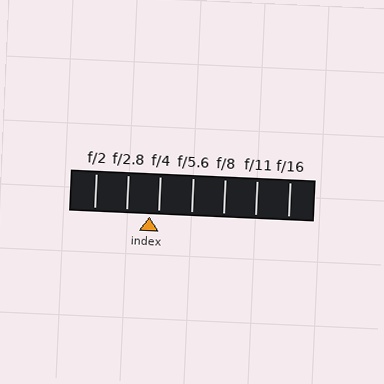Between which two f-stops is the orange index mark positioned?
The index mark is between f/2.8 and f/4.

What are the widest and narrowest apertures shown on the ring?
The widest aperture shown is f/2 and the narrowest is f/16.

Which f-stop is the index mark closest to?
The index mark is closest to f/4.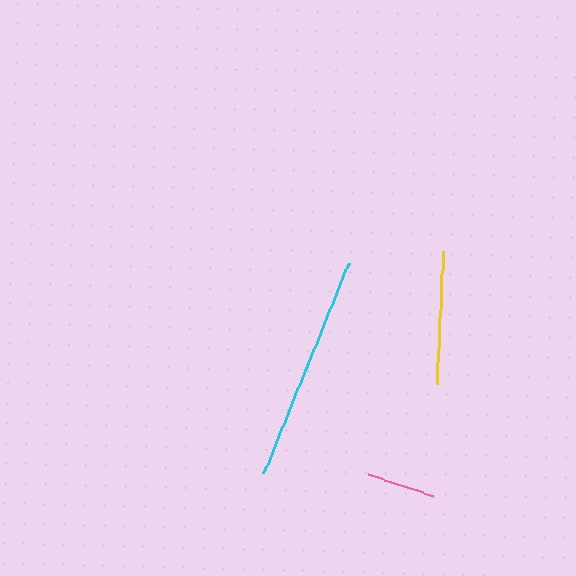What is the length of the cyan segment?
The cyan segment is approximately 228 pixels long.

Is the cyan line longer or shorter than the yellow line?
The cyan line is longer than the yellow line.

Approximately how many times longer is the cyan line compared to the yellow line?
The cyan line is approximately 1.7 times the length of the yellow line.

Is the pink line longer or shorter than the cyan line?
The cyan line is longer than the pink line.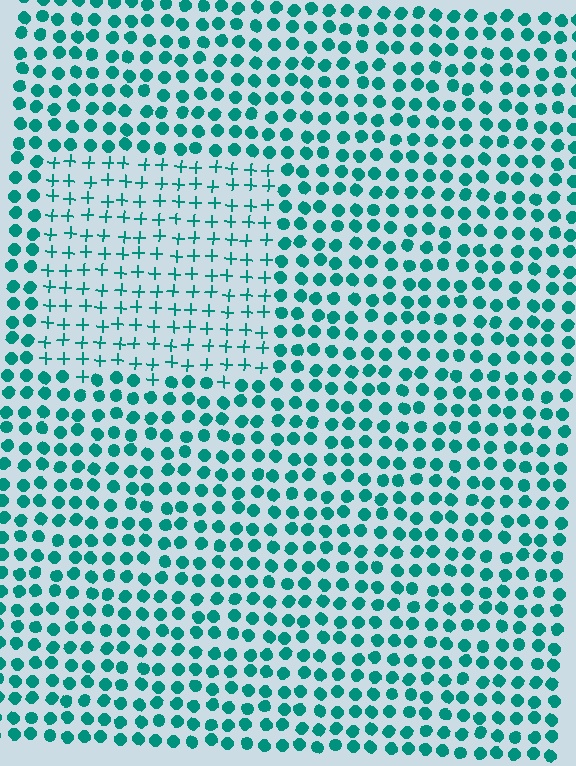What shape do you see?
I see a rectangle.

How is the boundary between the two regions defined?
The boundary is defined by a change in element shape: plus signs inside vs. circles outside. All elements share the same color and spacing.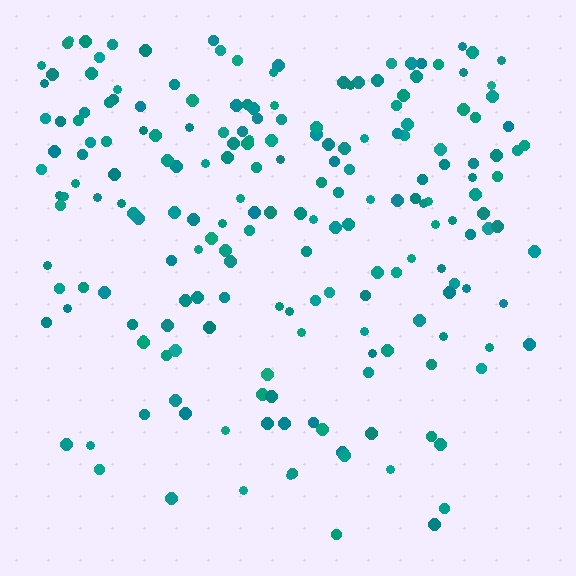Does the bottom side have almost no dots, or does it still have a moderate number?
Still a moderate number, just noticeably fewer than the top.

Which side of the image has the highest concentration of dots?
The top.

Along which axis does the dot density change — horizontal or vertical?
Vertical.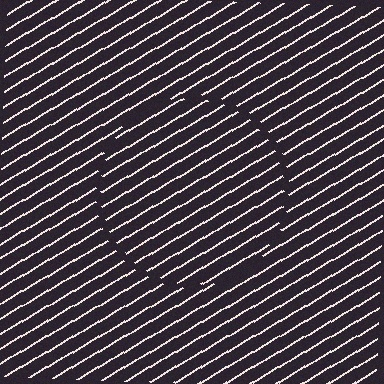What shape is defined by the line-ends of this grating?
An illusory circle. The interior of the shape contains the same grating, shifted by half a period — the contour is defined by the phase discontinuity where line-ends from the inner and outer gratings abut.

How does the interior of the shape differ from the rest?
The interior of the shape contains the same grating, shifted by half a period — the contour is defined by the phase discontinuity where line-ends from the inner and outer gratings abut.